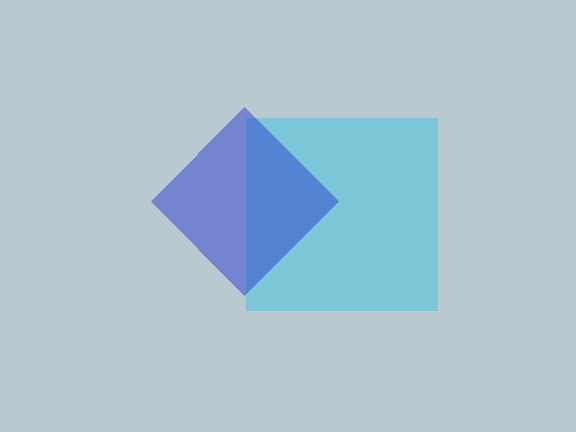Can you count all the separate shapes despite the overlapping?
Yes, there are 2 separate shapes.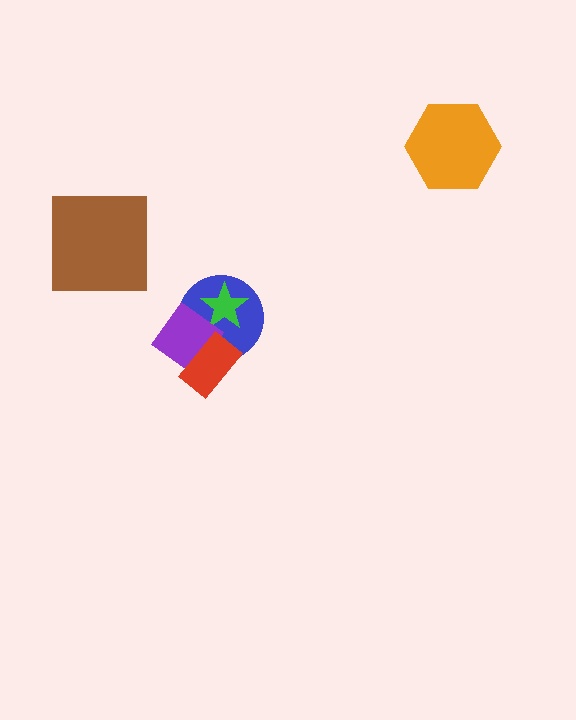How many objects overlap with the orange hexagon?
0 objects overlap with the orange hexagon.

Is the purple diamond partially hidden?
Yes, it is partially covered by another shape.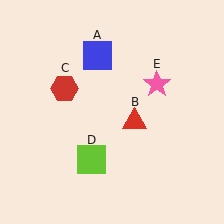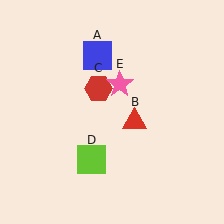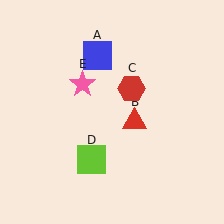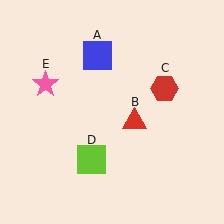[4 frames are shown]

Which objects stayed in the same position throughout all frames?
Blue square (object A) and red triangle (object B) and lime square (object D) remained stationary.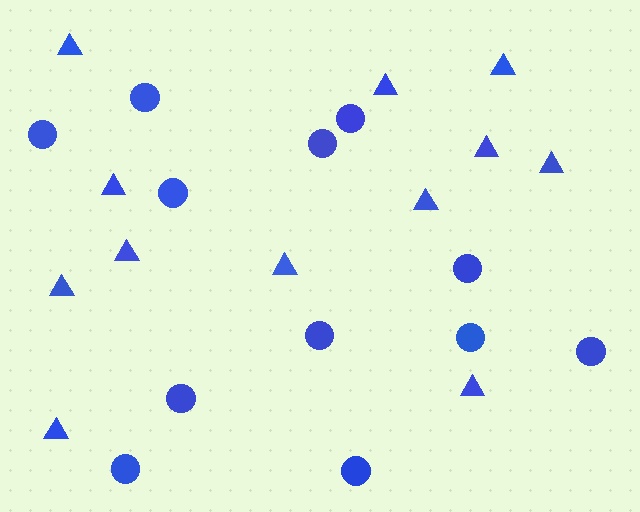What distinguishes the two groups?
There are 2 groups: one group of triangles (12) and one group of circles (12).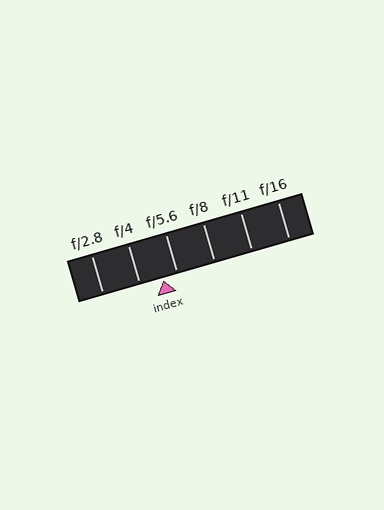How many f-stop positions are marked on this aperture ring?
There are 6 f-stop positions marked.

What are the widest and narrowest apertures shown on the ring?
The widest aperture shown is f/2.8 and the narrowest is f/16.